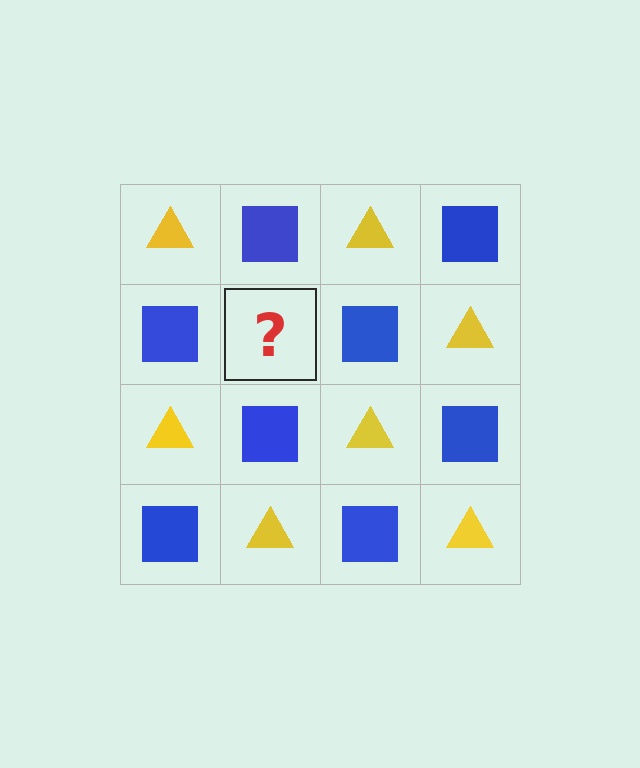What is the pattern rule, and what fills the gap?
The rule is that it alternates yellow triangle and blue square in a checkerboard pattern. The gap should be filled with a yellow triangle.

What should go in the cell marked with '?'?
The missing cell should contain a yellow triangle.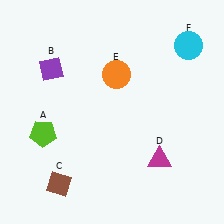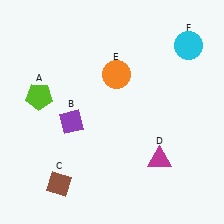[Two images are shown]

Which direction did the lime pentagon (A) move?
The lime pentagon (A) moved up.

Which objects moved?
The objects that moved are: the lime pentagon (A), the purple diamond (B).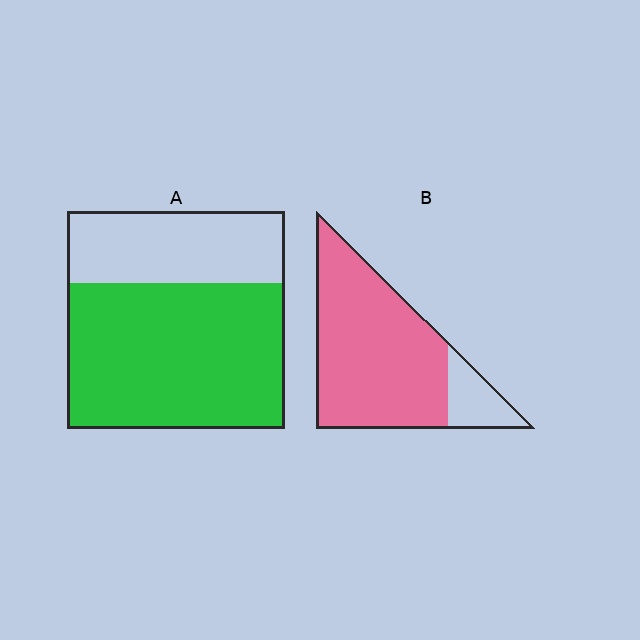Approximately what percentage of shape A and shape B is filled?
A is approximately 65% and B is approximately 85%.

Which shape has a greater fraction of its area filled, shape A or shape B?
Shape B.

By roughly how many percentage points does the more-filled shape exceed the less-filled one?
By roughly 15 percentage points (B over A).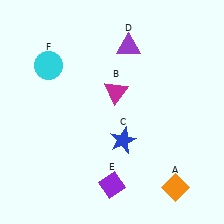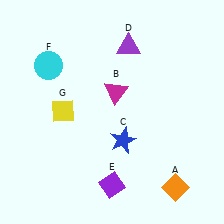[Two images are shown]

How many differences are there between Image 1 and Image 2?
There is 1 difference between the two images.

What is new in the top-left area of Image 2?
A yellow diamond (G) was added in the top-left area of Image 2.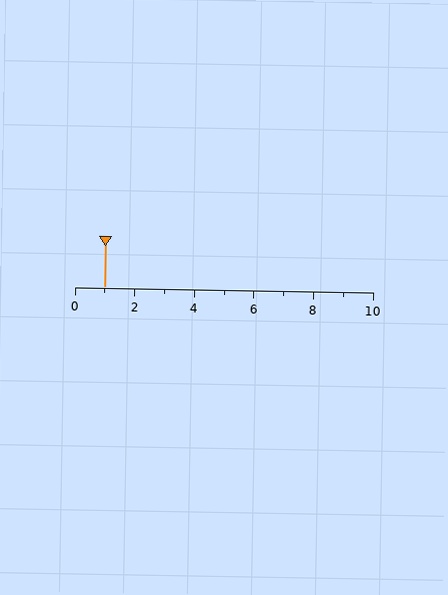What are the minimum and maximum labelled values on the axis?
The axis runs from 0 to 10.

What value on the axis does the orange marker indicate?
The marker indicates approximately 1.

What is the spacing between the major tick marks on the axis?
The major ticks are spaced 2 apart.